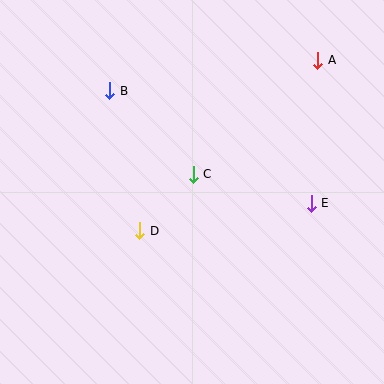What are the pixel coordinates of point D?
Point D is at (140, 231).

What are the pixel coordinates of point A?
Point A is at (318, 60).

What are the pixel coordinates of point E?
Point E is at (311, 203).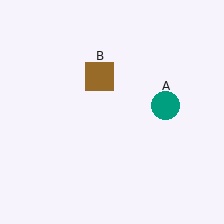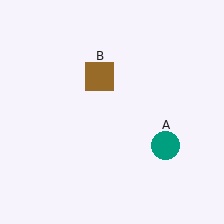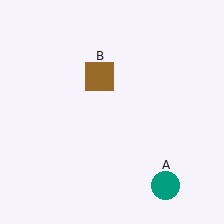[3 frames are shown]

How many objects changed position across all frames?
1 object changed position: teal circle (object A).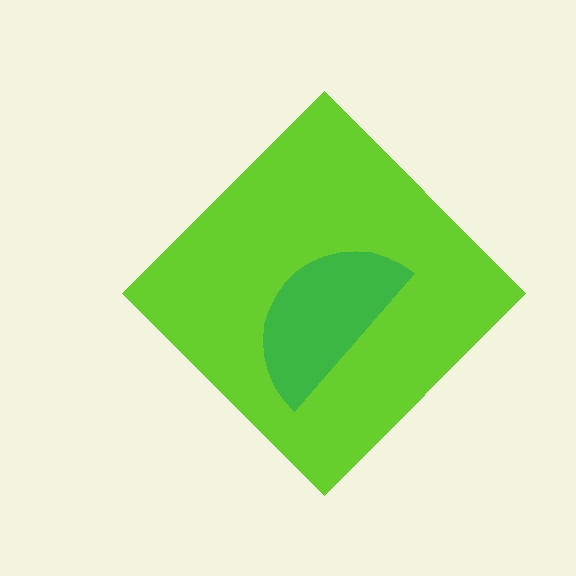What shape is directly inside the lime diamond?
The green semicircle.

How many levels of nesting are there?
2.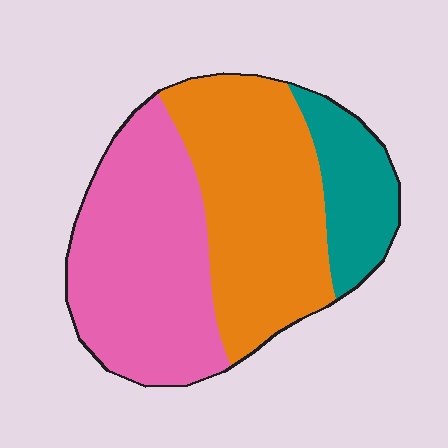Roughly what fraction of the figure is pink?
Pink covers roughly 40% of the figure.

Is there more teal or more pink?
Pink.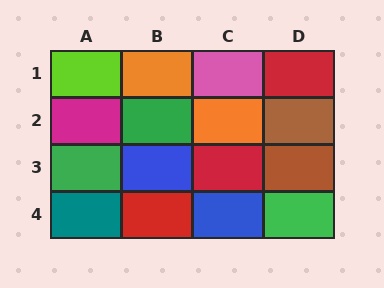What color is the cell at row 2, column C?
Orange.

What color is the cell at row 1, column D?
Red.